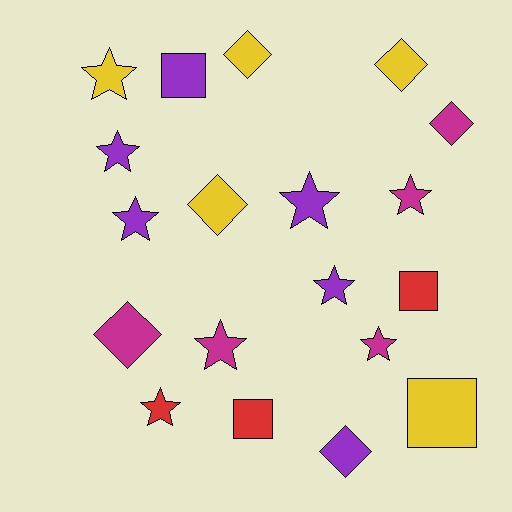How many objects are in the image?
There are 19 objects.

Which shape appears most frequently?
Star, with 9 objects.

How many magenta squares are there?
There are no magenta squares.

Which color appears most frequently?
Purple, with 6 objects.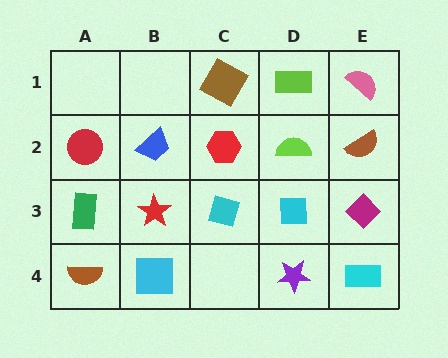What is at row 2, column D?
A lime semicircle.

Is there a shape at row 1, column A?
No, that cell is empty.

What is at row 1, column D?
A lime rectangle.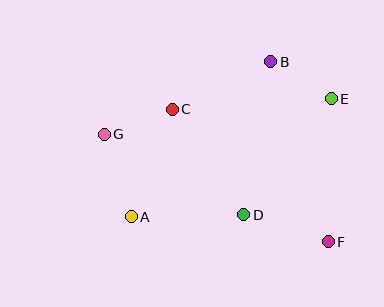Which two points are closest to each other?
Points B and E are closest to each other.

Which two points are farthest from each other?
Points F and G are farthest from each other.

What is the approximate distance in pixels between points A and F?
The distance between A and F is approximately 199 pixels.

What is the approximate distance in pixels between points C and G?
The distance between C and G is approximately 72 pixels.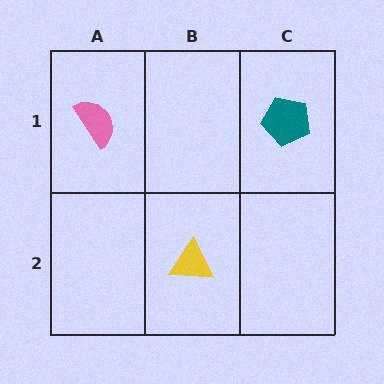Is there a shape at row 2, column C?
No, that cell is empty.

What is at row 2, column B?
A yellow triangle.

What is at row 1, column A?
A pink semicircle.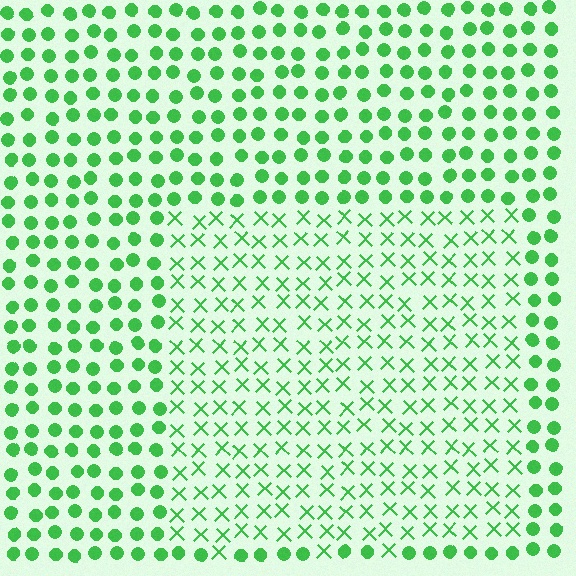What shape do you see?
I see a rectangle.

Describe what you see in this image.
The image is filled with small green elements arranged in a uniform grid. A rectangle-shaped region contains X marks, while the surrounding area contains circles. The boundary is defined purely by the change in element shape.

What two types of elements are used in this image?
The image uses X marks inside the rectangle region and circles outside it.